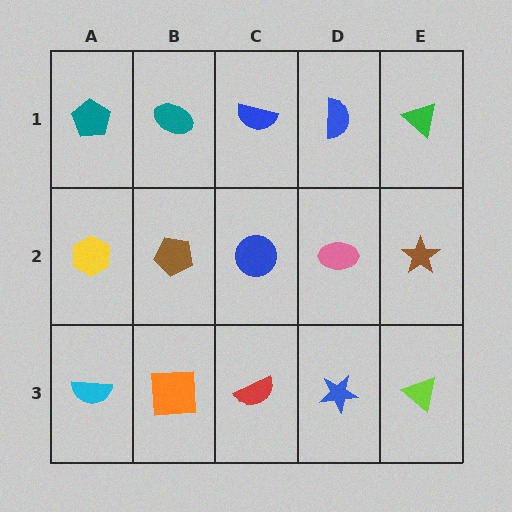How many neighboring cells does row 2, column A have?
3.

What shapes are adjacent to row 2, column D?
A blue semicircle (row 1, column D), a blue star (row 3, column D), a blue circle (row 2, column C), a brown star (row 2, column E).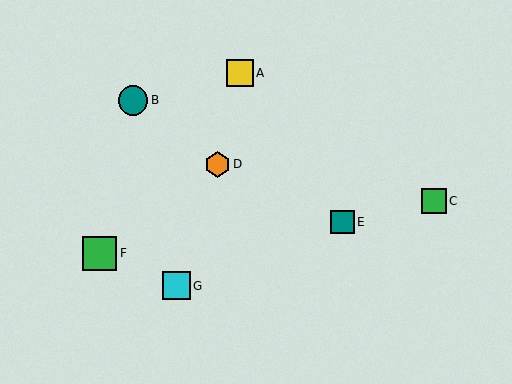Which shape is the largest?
The green square (labeled F) is the largest.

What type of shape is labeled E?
Shape E is a teal square.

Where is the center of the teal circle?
The center of the teal circle is at (133, 100).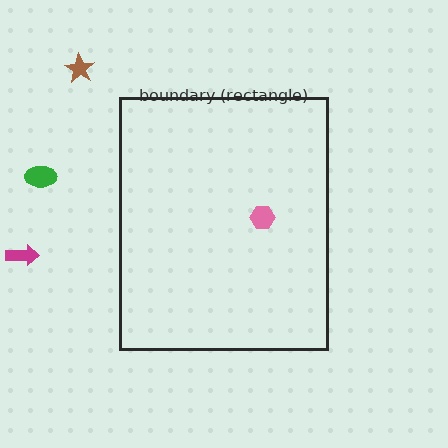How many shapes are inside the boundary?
1 inside, 3 outside.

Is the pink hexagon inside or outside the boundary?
Inside.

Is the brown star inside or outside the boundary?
Outside.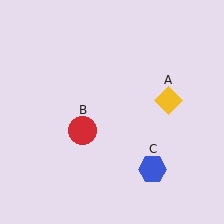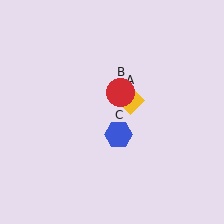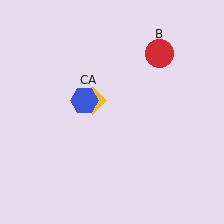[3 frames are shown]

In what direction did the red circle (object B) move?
The red circle (object B) moved up and to the right.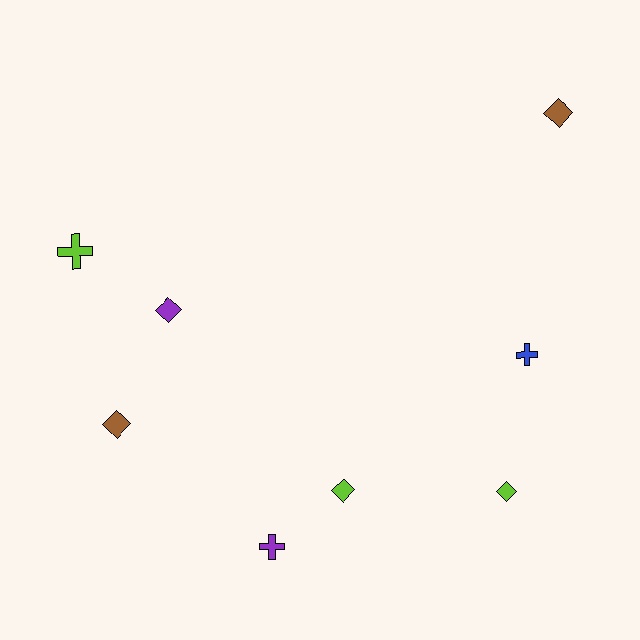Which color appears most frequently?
Lime, with 3 objects.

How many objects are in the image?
There are 8 objects.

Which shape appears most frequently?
Diamond, with 5 objects.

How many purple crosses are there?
There is 1 purple cross.